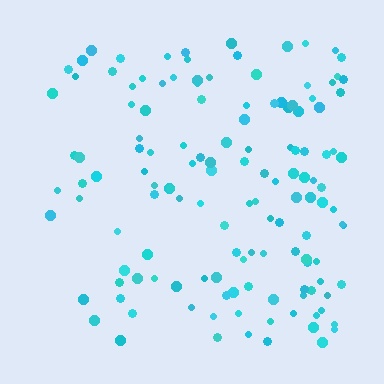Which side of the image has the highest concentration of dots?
The right.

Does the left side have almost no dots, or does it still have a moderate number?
Still a moderate number, just noticeably fewer than the right.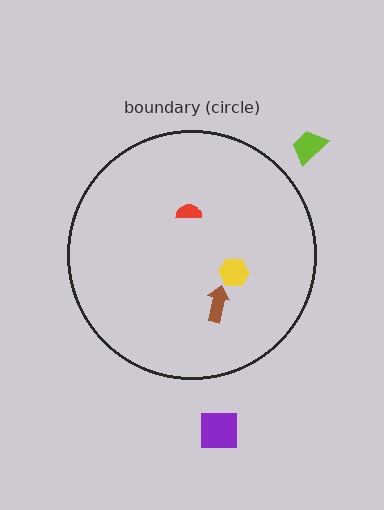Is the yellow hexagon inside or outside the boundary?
Inside.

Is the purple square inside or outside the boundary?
Outside.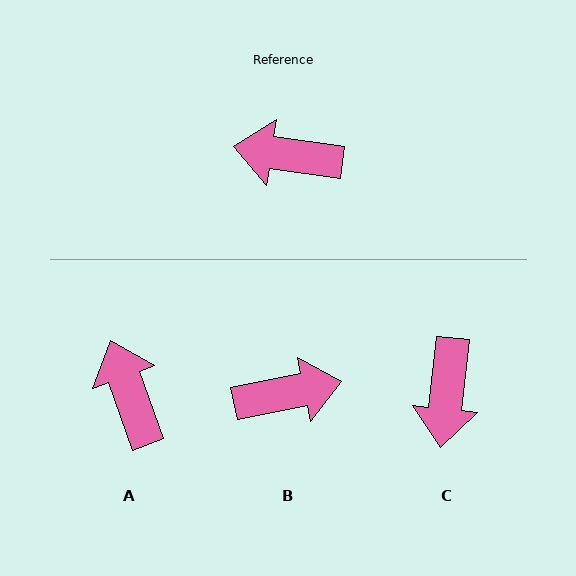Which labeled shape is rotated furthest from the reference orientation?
B, about 160 degrees away.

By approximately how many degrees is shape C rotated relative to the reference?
Approximately 92 degrees counter-clockwise.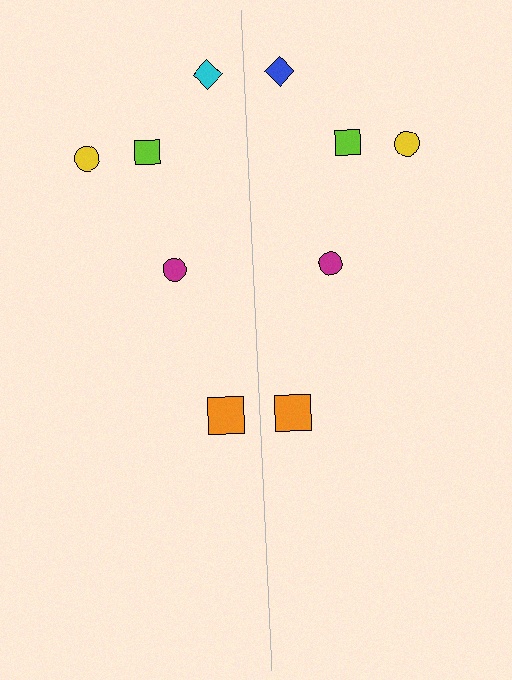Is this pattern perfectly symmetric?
No, the pattern is not perfectly symmetric. The blue diamond on the right side breaks the symmetry — its mirror counterpart is cyan.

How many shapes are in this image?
There are 10 shapes in this image.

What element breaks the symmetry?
The blue diamond on the right side breaks the symmetry — its mirror counterpart is cyan.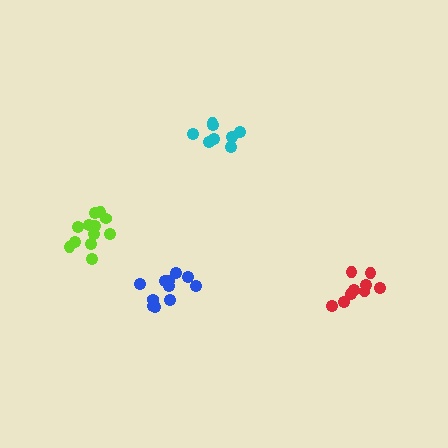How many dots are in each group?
Group 1: 9 dots, Group 2: 11 dots, Group 3: 8 dots, Group 4: 12 dots (40 total).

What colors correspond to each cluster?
The clusters are colored: red, blue, cyan, lime.